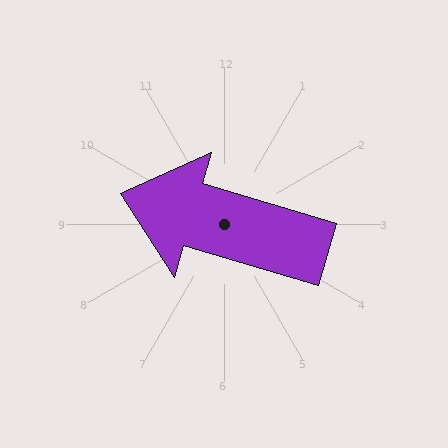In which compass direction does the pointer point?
West.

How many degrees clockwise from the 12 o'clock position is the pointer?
Approximately 286 degrees.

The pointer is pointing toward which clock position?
Roughly 10 o'clock.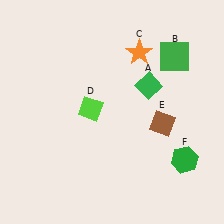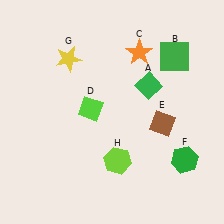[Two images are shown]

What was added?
A yellow star (G), a lime hexagon (H) were added in Image 2.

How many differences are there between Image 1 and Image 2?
There are 2 differences between the two images.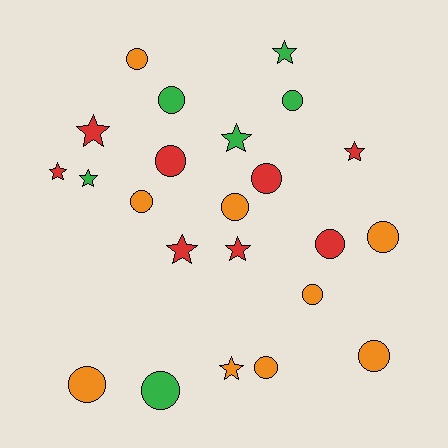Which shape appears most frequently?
Circle, with 14 objects.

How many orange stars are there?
There is 1 orange star.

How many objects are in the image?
There are 23 objects.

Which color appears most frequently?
Orange, with 9 objects.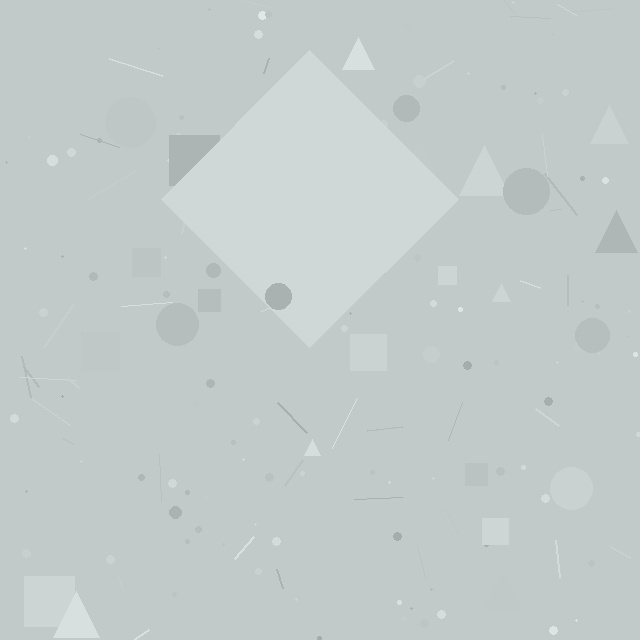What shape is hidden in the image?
A diamond is hidden in the image.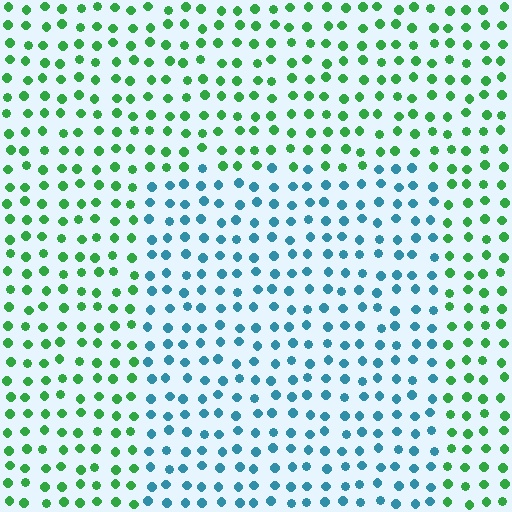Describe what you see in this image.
The image is filled with small green elements in a uniform arrangement. A rectangle-shaped region is visible where the elements are tinted to a slightly different hue, forming a subtle color boundary.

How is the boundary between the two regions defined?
The boundary is defined purely by a slight shift in hue (about 64 degrees). Spacing, size, and orientation are identical on both sides.